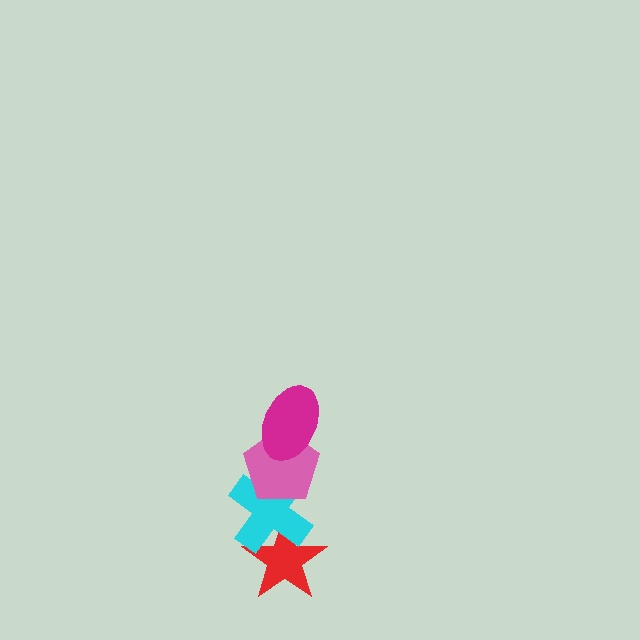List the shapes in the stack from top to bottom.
From top to bottom: the magenta ellipse, the pink pentagon, the cyan cross, the red star.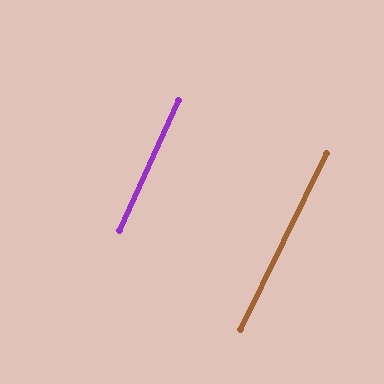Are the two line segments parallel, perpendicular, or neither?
Parallel — their directions differ by only 1.3°.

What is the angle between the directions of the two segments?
Approximately 1 degree.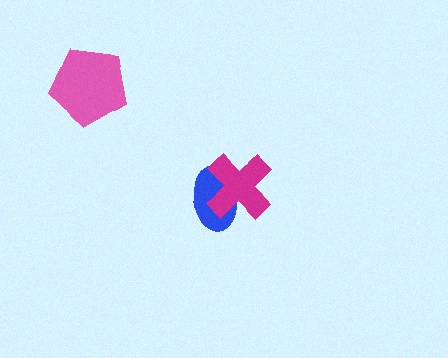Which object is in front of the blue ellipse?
The magenta cross is in front of the blue ellipse.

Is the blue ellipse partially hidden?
Yes, it is partially covered by another shape.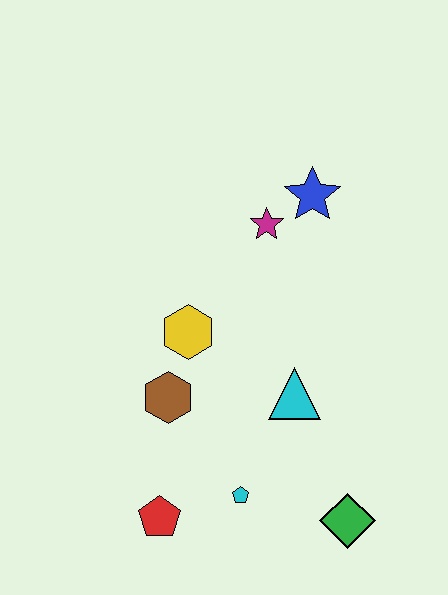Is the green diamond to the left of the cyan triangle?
No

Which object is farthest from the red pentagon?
The blue star is farthest from the red pentagon.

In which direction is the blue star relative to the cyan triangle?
The blue star is above the cyan triangle.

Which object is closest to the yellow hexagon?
The brown hexagon is closest to the yellow hexagon.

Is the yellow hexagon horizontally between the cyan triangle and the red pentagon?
Yes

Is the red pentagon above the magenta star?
No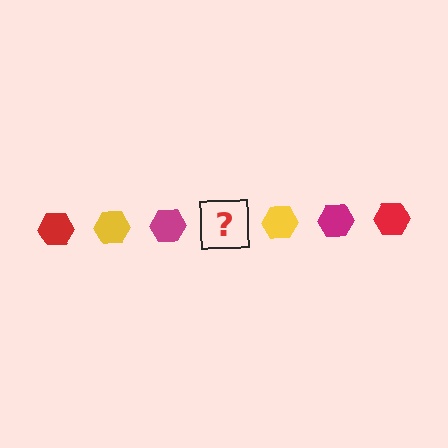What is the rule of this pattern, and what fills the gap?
The rule is that the pattern cycles through red, yellow, magenta hexagons. The gap should be filled with a red hexagon.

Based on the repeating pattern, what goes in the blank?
The blank should be a red hexagon.